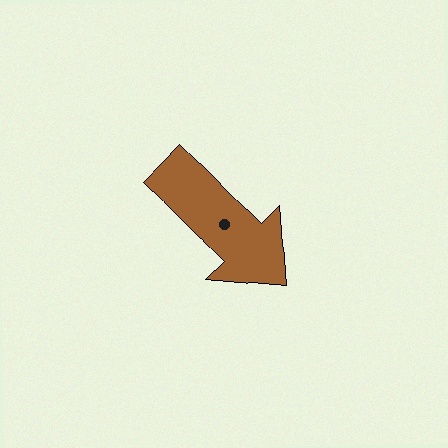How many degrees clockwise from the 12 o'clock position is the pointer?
Approximately 136 degrees.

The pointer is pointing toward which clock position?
Roughly 5 o'clock.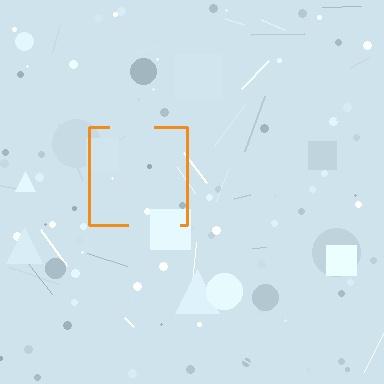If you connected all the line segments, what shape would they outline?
They would outline a square.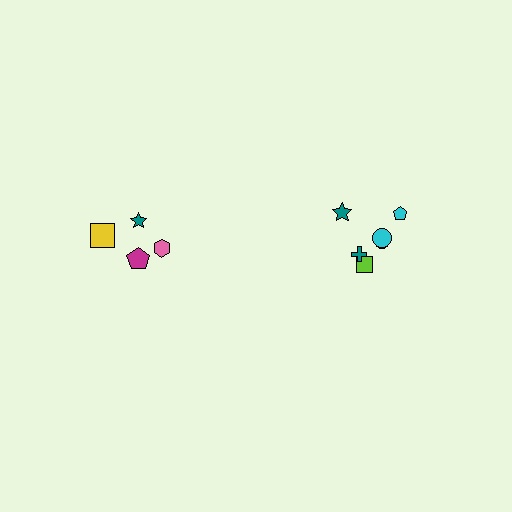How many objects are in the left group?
There are 4 objects.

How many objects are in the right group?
There are 6 objects.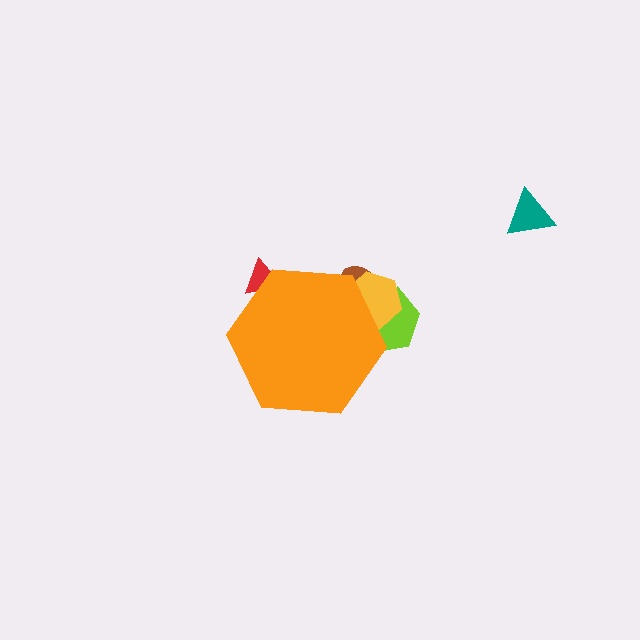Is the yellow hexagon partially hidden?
Yes, the yellow hexagon is partially hidden behind the orange hexagon.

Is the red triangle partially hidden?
Yes, the red triangle is partially hidden behind the orange hexagon.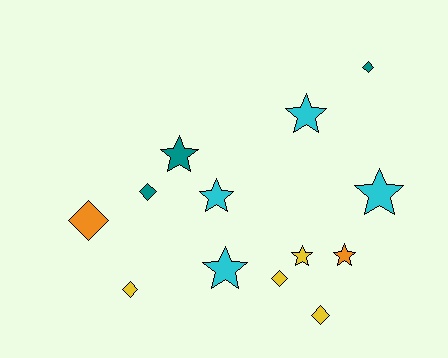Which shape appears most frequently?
Star, with 7 objects.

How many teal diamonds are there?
There are 2 teal diamonds.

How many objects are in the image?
There are 13 objects.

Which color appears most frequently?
Yellow, with 4 objects.